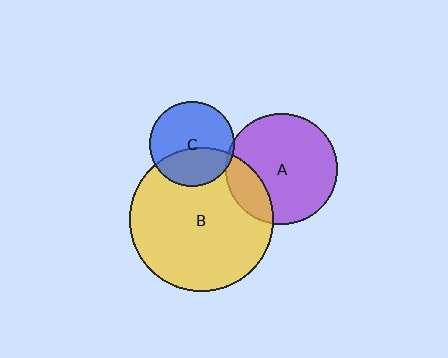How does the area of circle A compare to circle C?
Approximately 1.7 times.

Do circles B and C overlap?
Yes.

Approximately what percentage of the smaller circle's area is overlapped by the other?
Approximately 40%.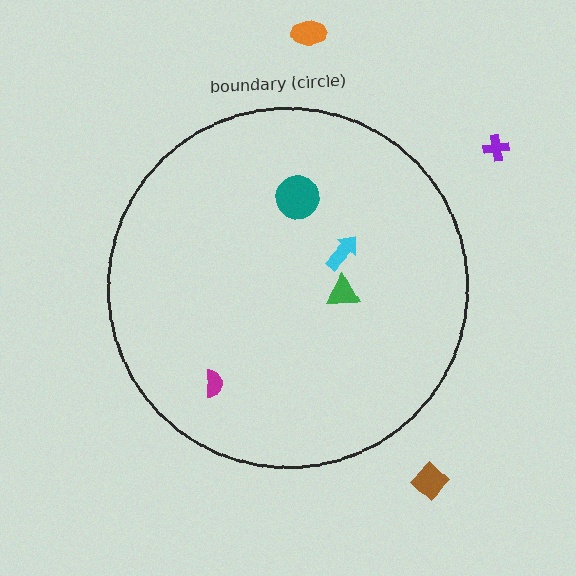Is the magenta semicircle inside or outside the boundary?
Inside.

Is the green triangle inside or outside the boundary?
Inside.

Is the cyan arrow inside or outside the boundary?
Inside.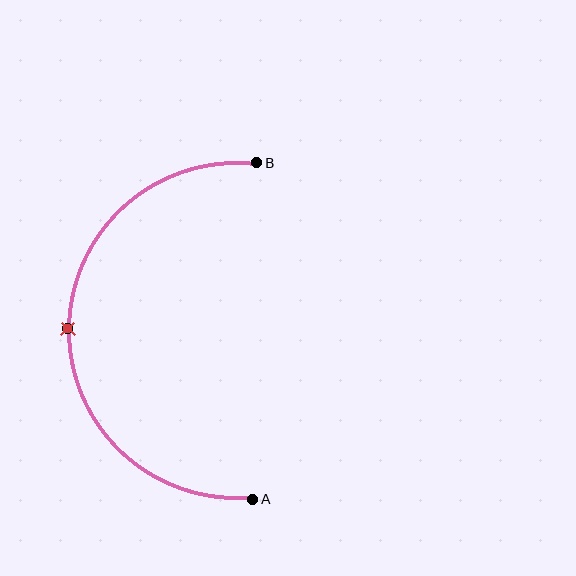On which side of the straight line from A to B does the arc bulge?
The arc bulges to the left of the straight line connecting A and B.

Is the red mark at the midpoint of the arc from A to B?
Yes. The red mark lies on the arc at equal arc-length from both A and B — it is the arc midpoint.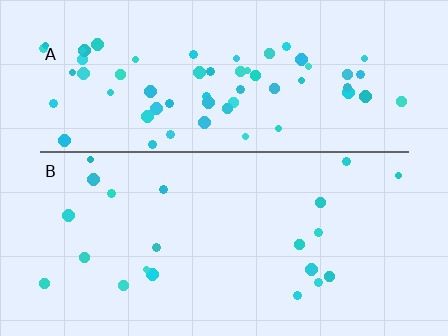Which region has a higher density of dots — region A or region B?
A (the top).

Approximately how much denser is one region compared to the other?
Approximately 3.1× — region A over region B.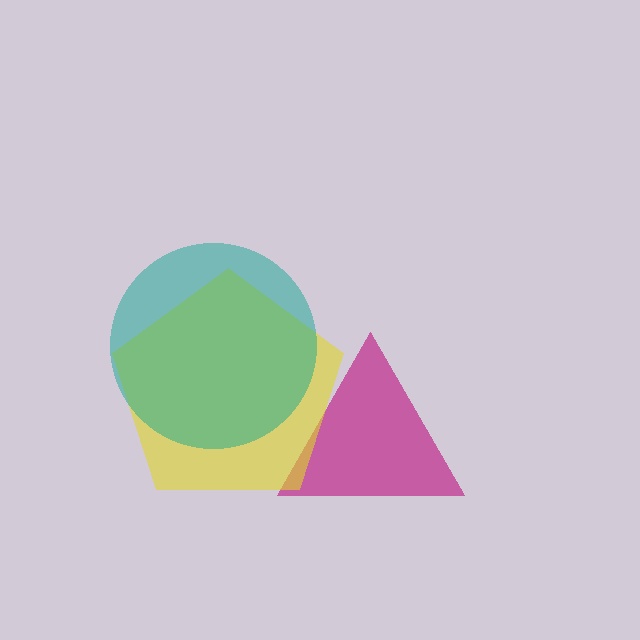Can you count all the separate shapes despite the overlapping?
Yes, there are 3 separate shapes.